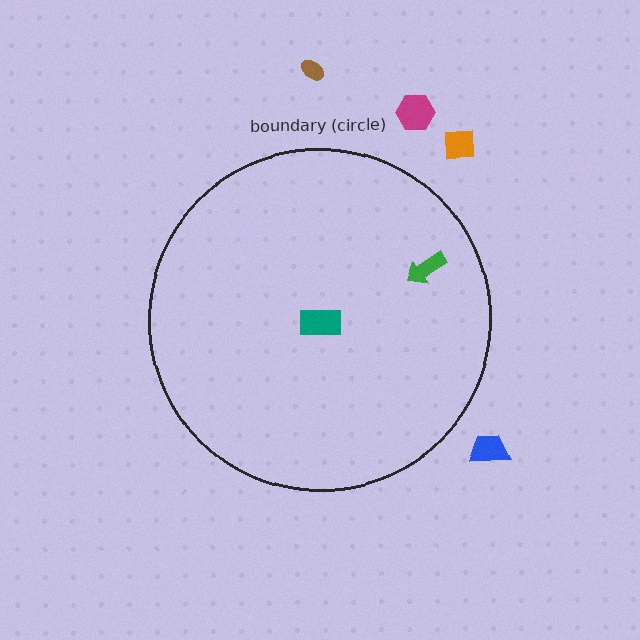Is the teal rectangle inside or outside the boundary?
Inside.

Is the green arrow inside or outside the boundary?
Inside.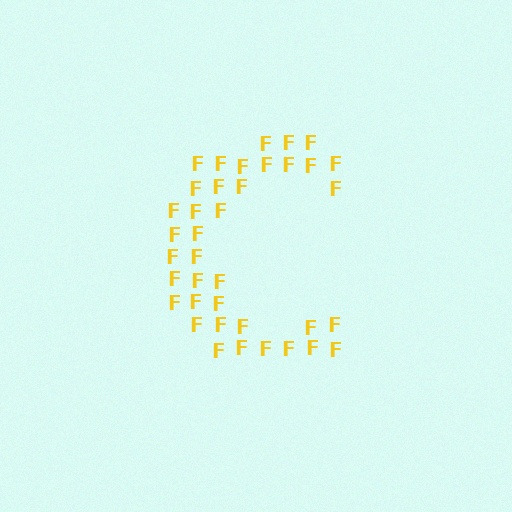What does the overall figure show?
The overall figure shows the letter C.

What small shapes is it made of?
It is made of small letter F's.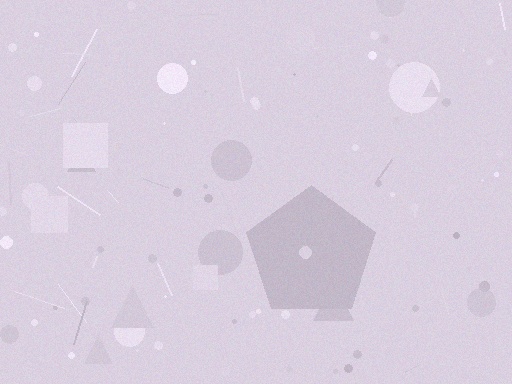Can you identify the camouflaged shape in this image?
The camouflaged shape is a pentagon.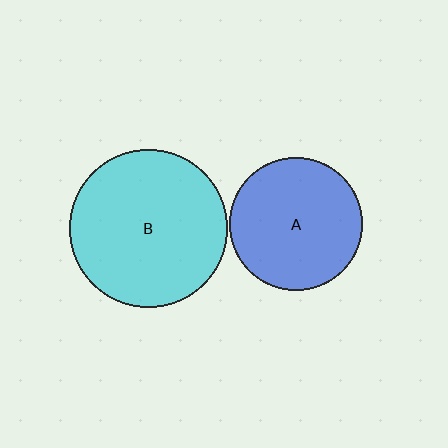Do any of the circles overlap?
No, none of the circles overlap.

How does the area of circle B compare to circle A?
Approximately 1.4 times.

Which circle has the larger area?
Circle B (cyan).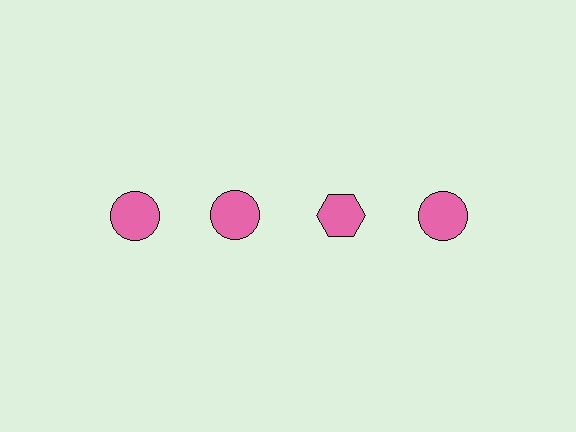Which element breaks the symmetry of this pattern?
The pink hexagon in the top row, center column breaks the symmetry. All other shapes are pink circles.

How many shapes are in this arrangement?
There are 4 shapes arranged in a grid pattern.